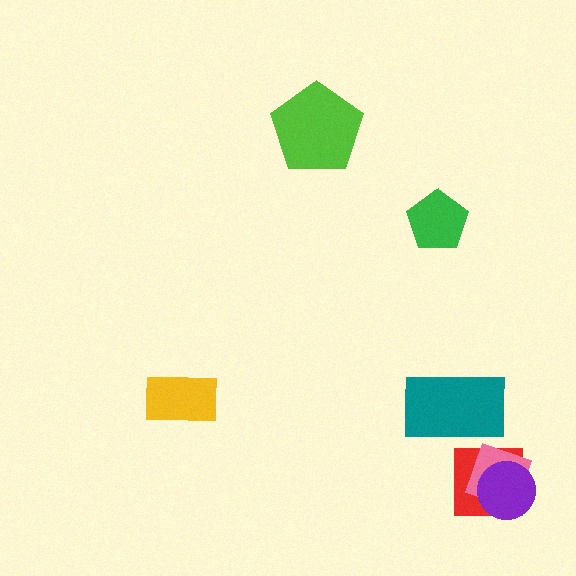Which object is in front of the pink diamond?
The purple circle is in front of the pink diamond.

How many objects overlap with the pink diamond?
2 objects overlap with the pink diamond.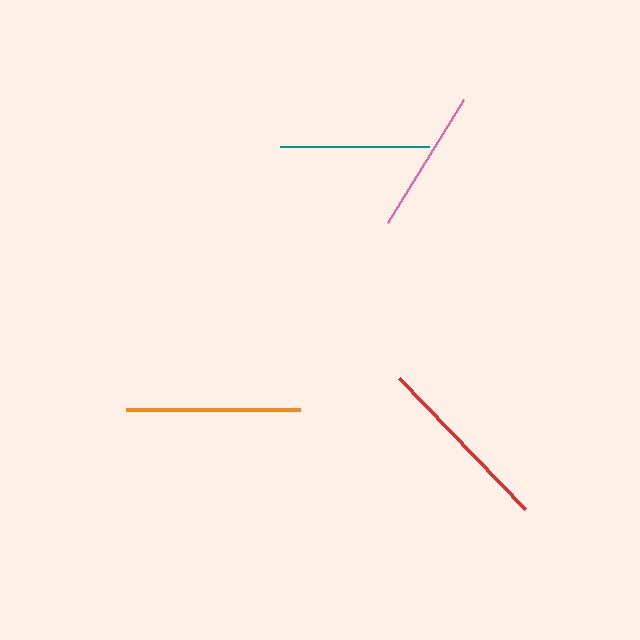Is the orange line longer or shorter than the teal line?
The orange line is longer than the teal line.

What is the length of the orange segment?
The orange segment is approximately 174 pixels long.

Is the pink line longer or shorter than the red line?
The red line is longer than the pink line.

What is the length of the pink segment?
The pink segment is approximately 145 pixels long.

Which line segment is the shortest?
The pink line is the shortest at approximately 145 pixels.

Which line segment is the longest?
The red line is the longest at approximately 182 pixels.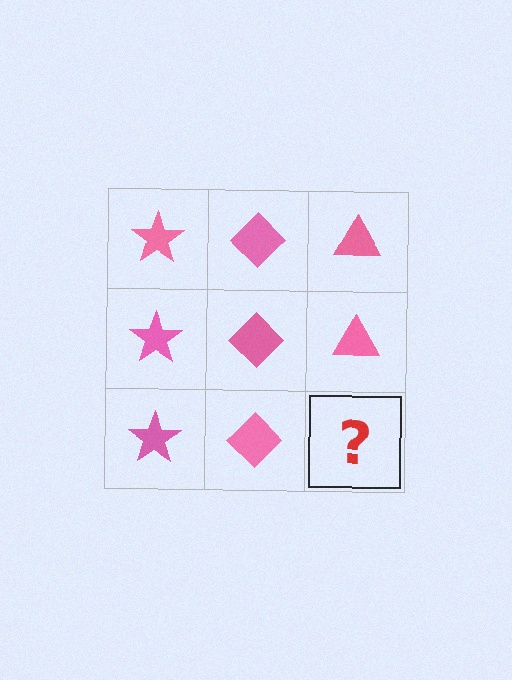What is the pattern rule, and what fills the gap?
The rule is that each column has a consistent shape. The gap should be filled with a pink triangle.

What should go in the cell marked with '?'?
The missing cell should contain a pink triangle.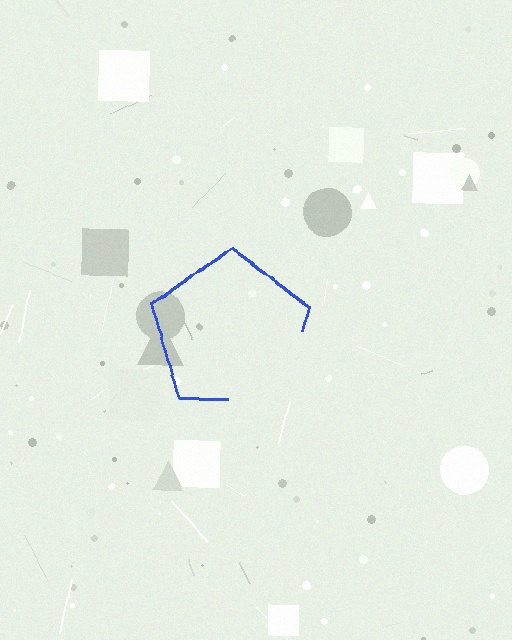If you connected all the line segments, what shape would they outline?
They would outline a pentagon.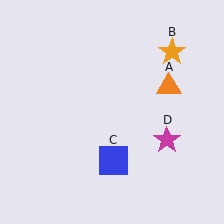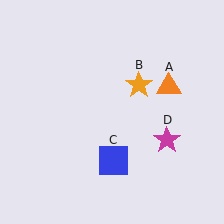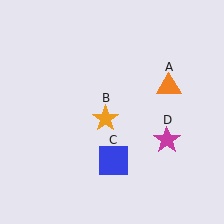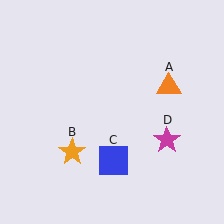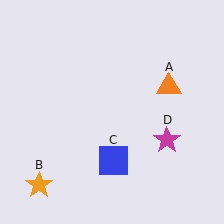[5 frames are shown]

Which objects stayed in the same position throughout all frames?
Orange triangle (object A) and blue square (object C) and magenta star (object D) remained stationary.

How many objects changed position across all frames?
1 object changed position: orange star (object B).